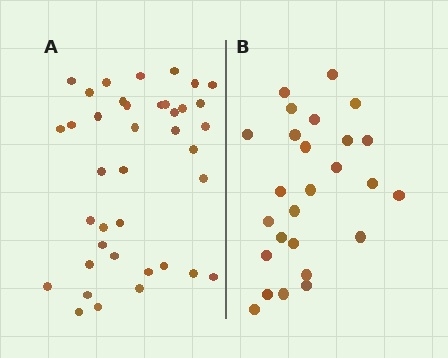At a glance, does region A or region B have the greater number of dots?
Region A (the left region) has more dots.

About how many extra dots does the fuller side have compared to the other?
Region A has approximately 15 more dots than region B.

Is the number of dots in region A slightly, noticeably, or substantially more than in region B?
Region A has substantially more. The ratio is roughly 1.5 to 1.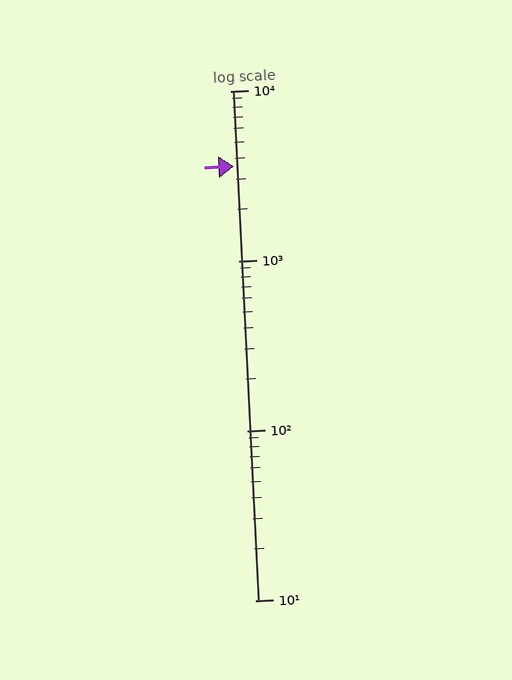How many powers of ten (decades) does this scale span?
The scale spans 3 decades, from 10 to 10000.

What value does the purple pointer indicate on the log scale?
The pointer indicates approximately 3600.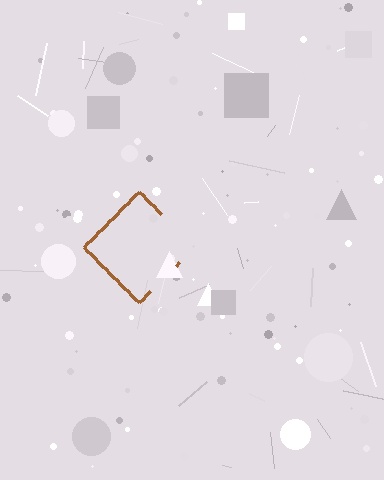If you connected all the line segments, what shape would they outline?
They would outline a diamond.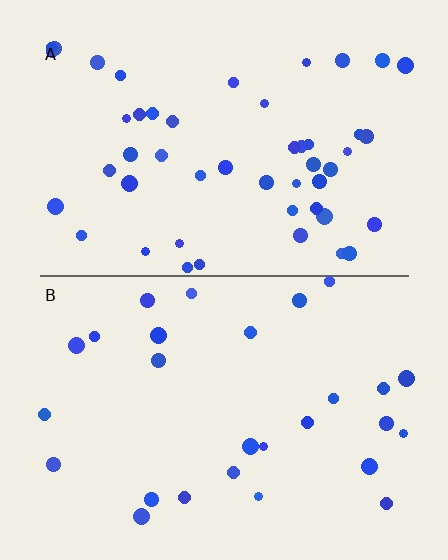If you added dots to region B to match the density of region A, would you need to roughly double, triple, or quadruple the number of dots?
Approximately double.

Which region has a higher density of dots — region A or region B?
A (the top).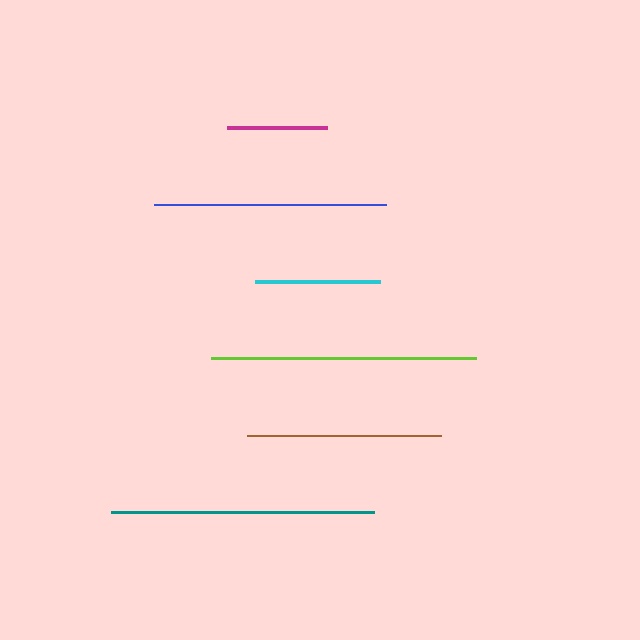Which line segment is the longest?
The lime line is the longest at approximately 265 pixels.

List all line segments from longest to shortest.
From longest to shortest: lime, teal, blue, brown, cyan, magenta.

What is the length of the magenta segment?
The magenta segment is approximately 101 pixels long.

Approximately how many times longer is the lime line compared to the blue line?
The lime line is approximately 1.1 times the length of the blue line.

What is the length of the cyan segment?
The cyan segment is approximately 125 pixels long.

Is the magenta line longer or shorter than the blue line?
The blue line is longer than the magenta line.